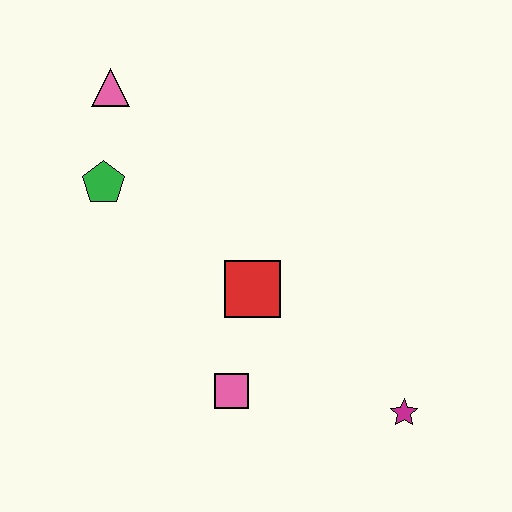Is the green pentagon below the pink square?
No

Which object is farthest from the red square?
The pink triangle is farthest from the red square.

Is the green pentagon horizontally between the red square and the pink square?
No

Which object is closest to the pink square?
The red square is closest to the pink square.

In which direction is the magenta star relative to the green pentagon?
The magenta star is to the right of the green pentagon.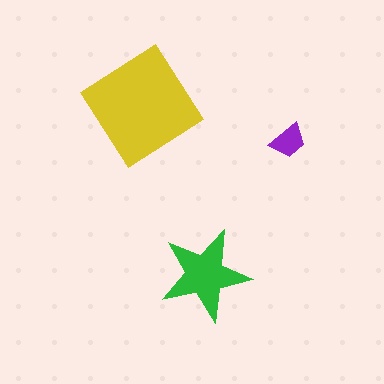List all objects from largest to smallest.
The yellow diamond, the green star, the purple trapezoid.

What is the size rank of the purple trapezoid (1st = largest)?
3rd.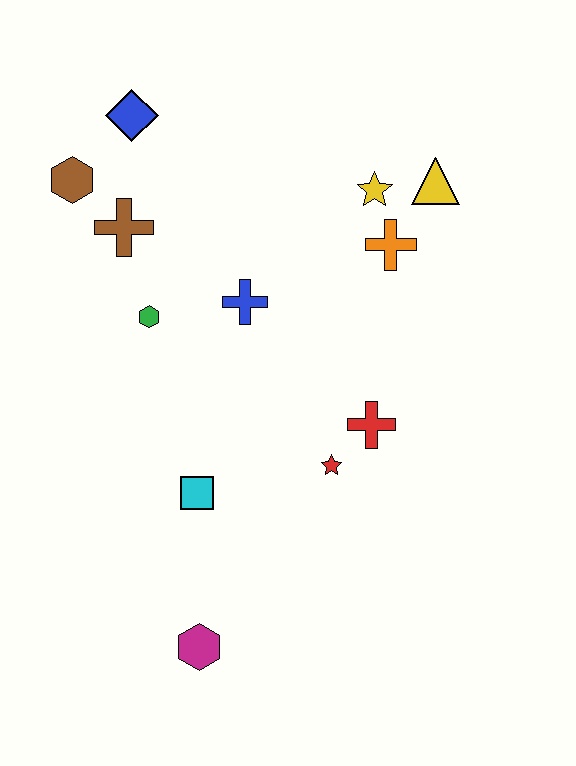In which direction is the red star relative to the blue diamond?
The red star is below the blue diamond.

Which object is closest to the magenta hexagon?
The cyan square is closest to the magenta hexagon.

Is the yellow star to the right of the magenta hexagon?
Yes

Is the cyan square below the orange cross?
Yes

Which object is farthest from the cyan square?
The yellow triangle is farthest from the cyan square.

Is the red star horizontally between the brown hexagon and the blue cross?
No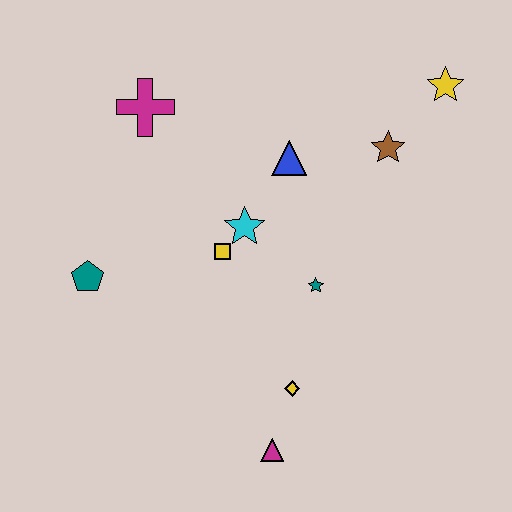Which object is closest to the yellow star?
The brown star is closest to the yellow star.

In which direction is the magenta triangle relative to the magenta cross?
The magenta triangle is below the magenta cross.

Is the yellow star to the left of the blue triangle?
No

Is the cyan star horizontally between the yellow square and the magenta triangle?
Yes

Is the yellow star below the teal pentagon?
No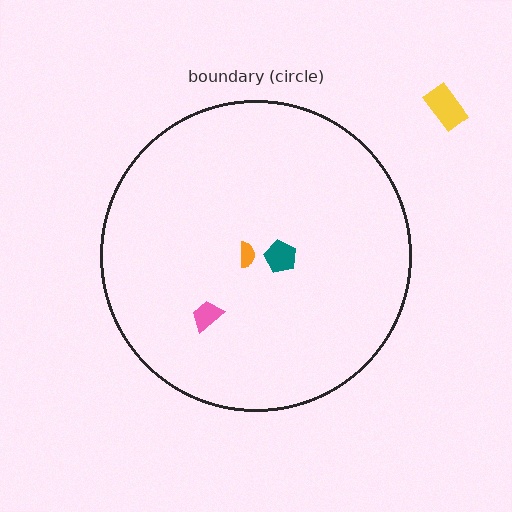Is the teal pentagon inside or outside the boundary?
Inside.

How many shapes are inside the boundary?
3 inside, 1 outside.